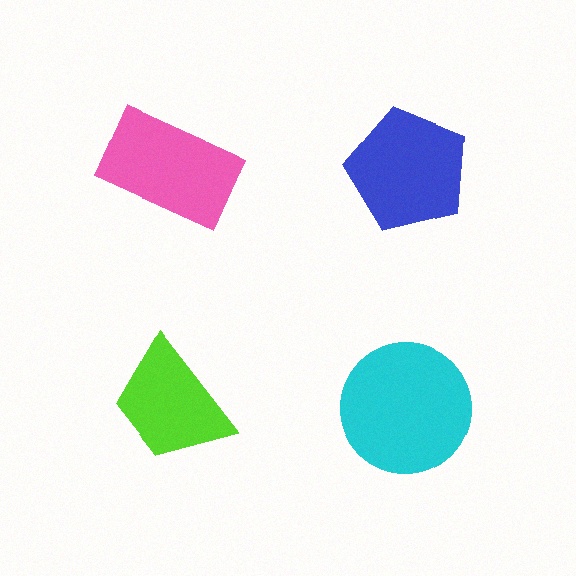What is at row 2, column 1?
A lime trapezoid.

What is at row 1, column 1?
A pink rectangle.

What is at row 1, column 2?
A blue pentagon.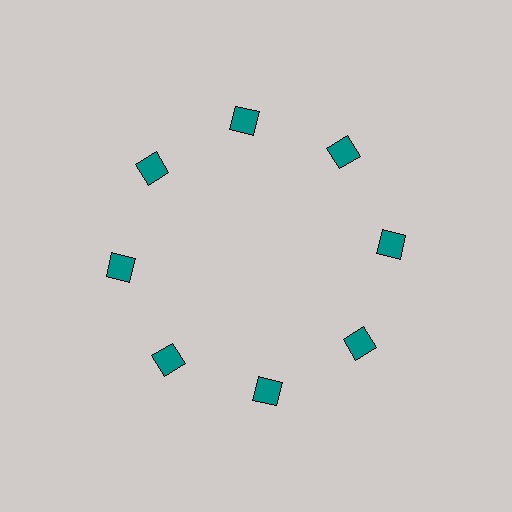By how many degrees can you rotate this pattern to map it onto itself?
The pattern maps onto itself every 45 degrees of rotation.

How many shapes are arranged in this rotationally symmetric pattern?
There are 8 shapes, arranged in 8 groups of 1.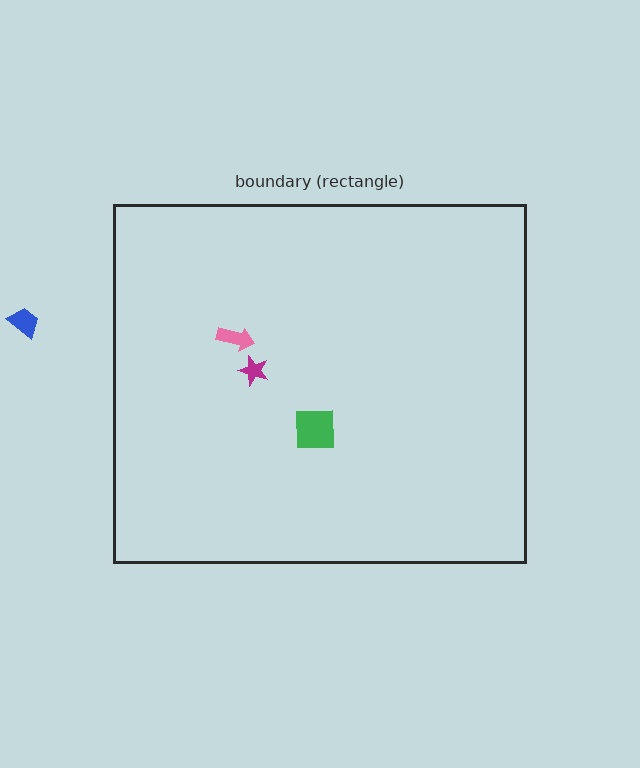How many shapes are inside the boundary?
3 inside, 1 outside.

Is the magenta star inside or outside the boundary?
Inside.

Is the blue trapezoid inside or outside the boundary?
Outside.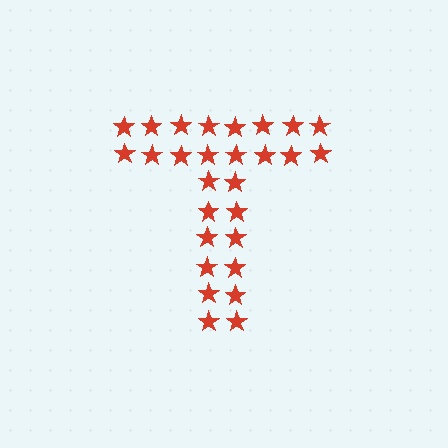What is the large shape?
The large shape is the letter T.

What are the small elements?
The small elements are stars.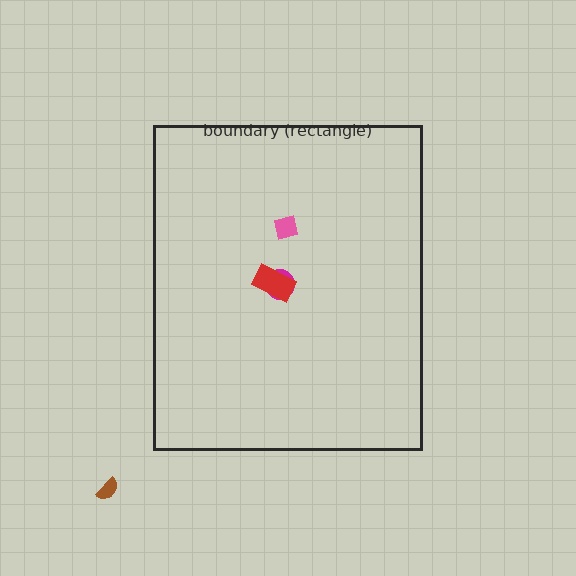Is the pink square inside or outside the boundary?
Inside.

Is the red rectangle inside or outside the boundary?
Inside.